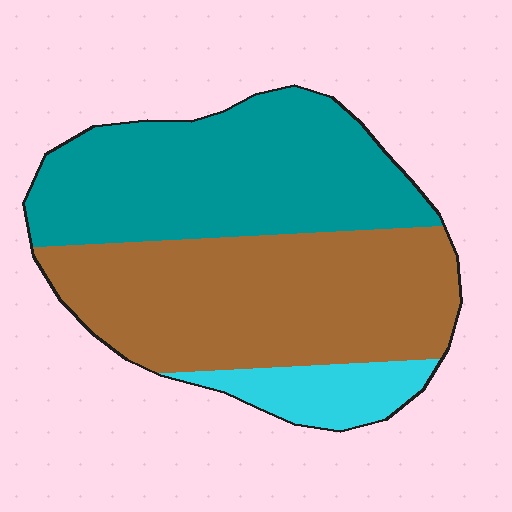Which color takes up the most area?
Brown, at roughly 45%.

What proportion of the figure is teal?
Teal covers roughly 40% of the figure.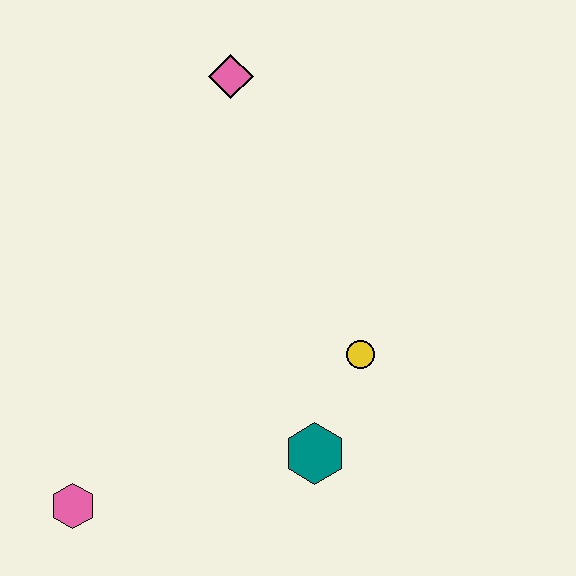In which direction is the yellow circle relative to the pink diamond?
The yellow circle is below the pink diamond.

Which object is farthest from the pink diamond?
The pink hexagon is farthest from the pink diamond.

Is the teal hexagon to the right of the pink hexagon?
Yes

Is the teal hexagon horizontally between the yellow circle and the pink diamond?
Yes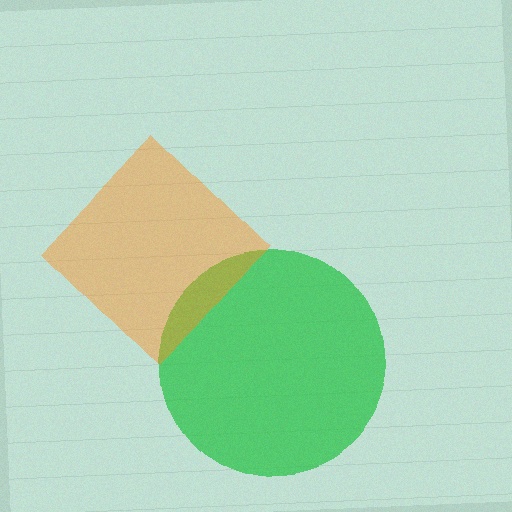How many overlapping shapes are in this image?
There are 2 overlapping shapes in the image.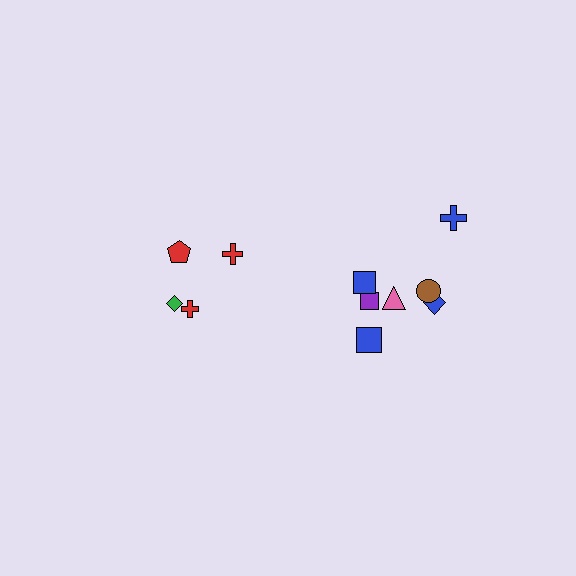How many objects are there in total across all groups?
There are 11 objects.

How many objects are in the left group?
There are 4 objects.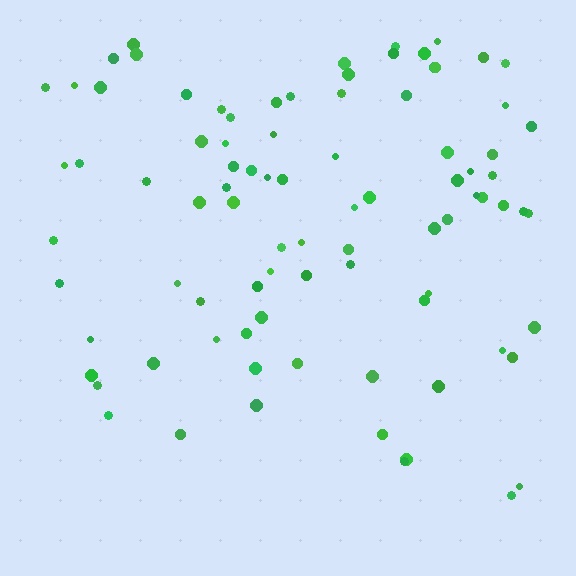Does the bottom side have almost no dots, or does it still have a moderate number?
Still a moderate number, just noticeably fewer than the top.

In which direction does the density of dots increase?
From bottom to top, with the top side densest.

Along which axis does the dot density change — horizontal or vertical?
Vertical.